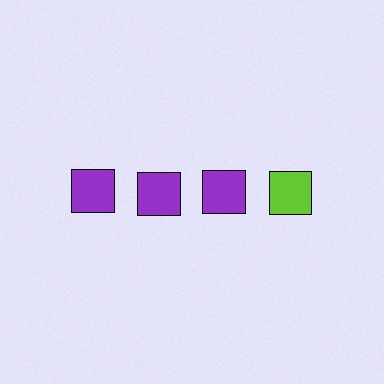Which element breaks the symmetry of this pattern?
The lime square in the top row, second from right column breaks the symmetry. All other shapes are purple squares.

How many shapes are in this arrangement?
There are 4 shapes arranged in a grid pattern.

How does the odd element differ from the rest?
It has a different color: lime instead of purple.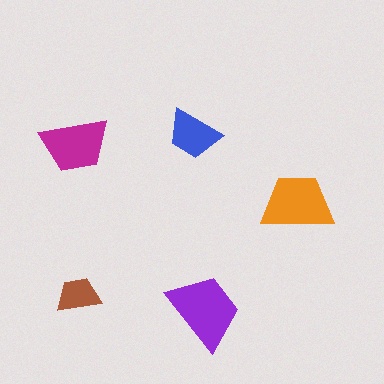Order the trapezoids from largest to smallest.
the purple one, the orange one, the magenta one, the blue one, the brown one.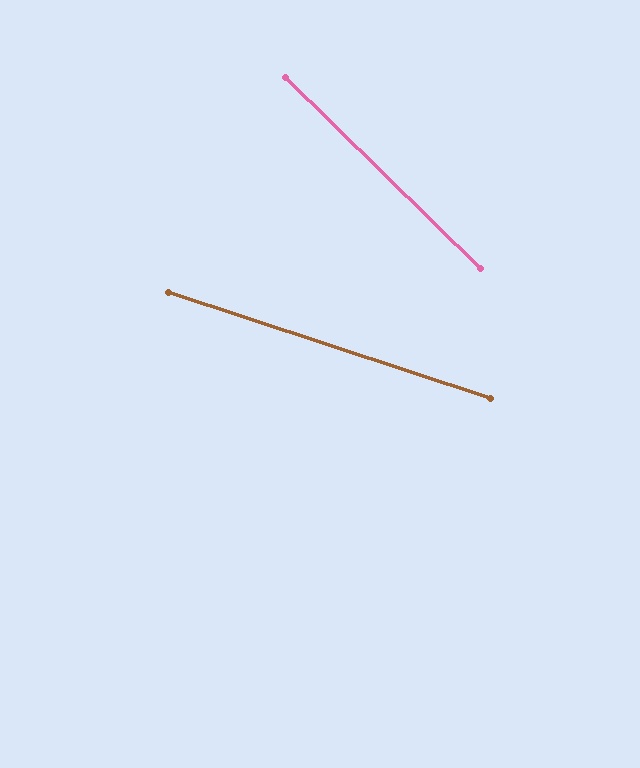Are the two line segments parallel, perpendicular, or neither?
Neither parallel nor perpendicular — they differ by about 26°.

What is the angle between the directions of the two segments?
Approximately 26 degrees.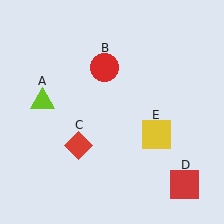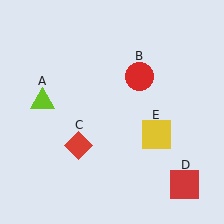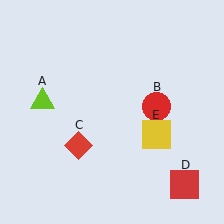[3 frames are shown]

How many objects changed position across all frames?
1 object changed position: red circle (object B).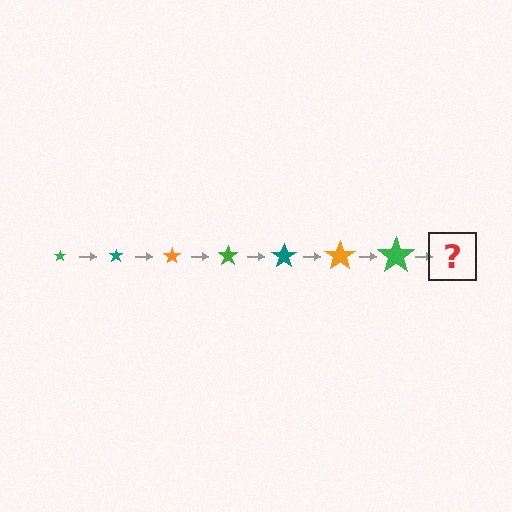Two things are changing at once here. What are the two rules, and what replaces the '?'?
The two rules are that the star grows larger each step and the color cycles through green, teal, and orange. The '?' should be a teal star, larger than the previous one.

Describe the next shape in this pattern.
It should be a teal star, larger than the previous one.